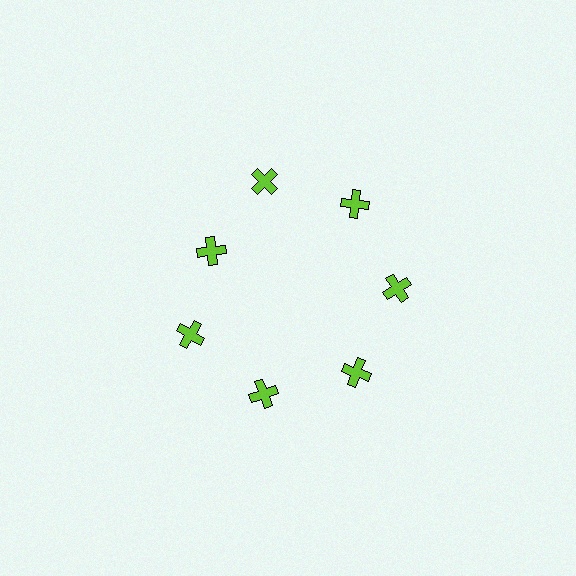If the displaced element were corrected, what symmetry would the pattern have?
It would have 7-fold rotational symmetry — the pattern would map onto itself every 51 degrees.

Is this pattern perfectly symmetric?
No. The 7 lime crosses are arranged in a ring, but one element near the 10 o'clock position is pulled inward toward the center, breaking the 7-fold rotational symmetry.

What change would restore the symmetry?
The symmetry would be restored by moving it outward, back onto the ring so that all 7 crosses sit at equal angles and equal distance from the center.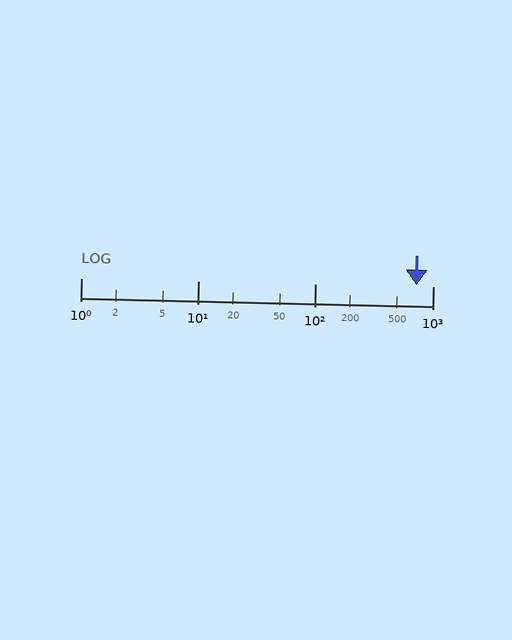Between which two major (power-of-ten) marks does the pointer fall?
The pointer is between 100 and 1000.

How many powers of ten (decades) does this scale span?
The scale spans 3 decades, from 1 to 1000.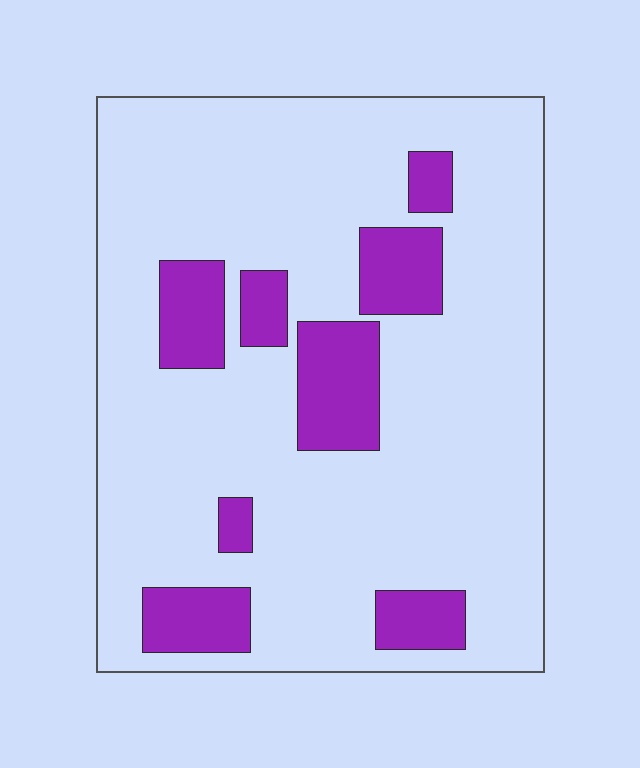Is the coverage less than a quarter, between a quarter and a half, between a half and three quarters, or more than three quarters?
Less than a quarter.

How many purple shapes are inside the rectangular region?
8.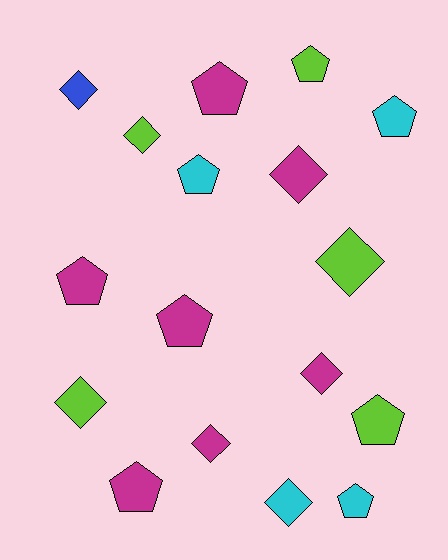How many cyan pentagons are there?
There are 3 cyan pentagons.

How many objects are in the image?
There are 17 objects.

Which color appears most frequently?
Magenta, with 7 objects.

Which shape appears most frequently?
Pentagon, with 9 objects.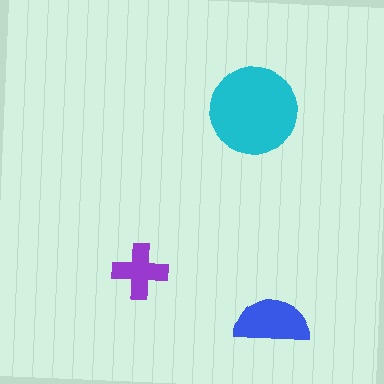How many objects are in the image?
There are 3 objects in the image.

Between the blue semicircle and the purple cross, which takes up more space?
The blue semicircle.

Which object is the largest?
The cyan circle.